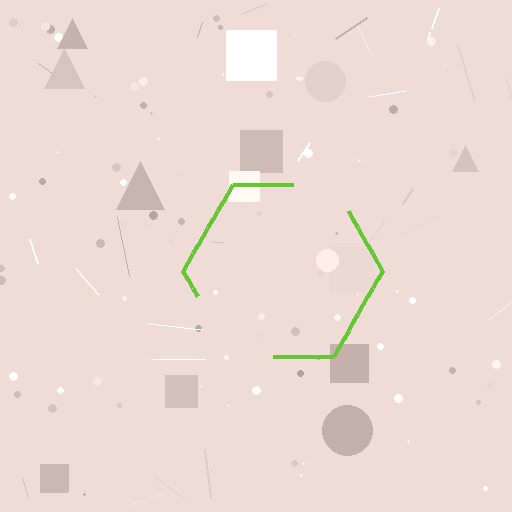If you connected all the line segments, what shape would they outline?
They would outline a hexagon.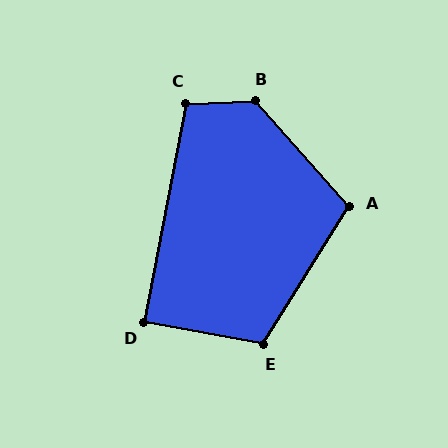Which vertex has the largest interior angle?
B, at approximately 130 degrees.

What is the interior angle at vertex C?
Approximately 102 degrees (obtuse).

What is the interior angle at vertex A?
Approximately 106 degrees (obtuse).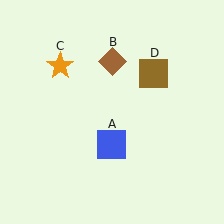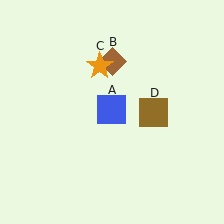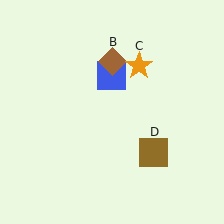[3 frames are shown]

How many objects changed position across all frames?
3 objects changed position: blue square (object A), orange star (object C), brown square (object D).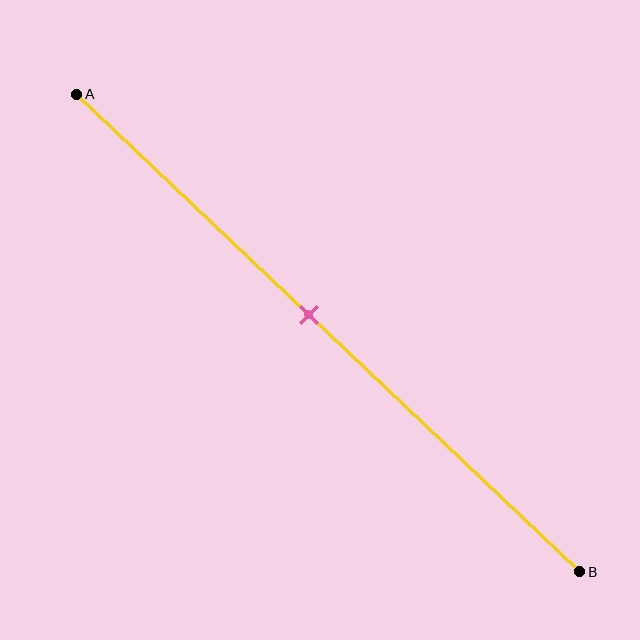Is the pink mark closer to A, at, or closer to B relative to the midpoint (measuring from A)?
The pink mark is closer to point A than the midpoint of segment AB.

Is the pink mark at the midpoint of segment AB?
No, the mark is at about 45% from A, not at the 50% midpoint.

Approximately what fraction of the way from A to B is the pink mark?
The pink mark is approximately 45% of the way from A to B.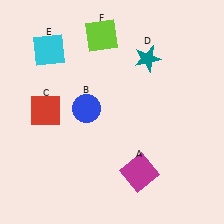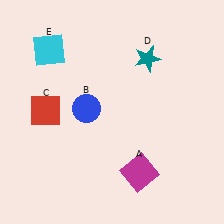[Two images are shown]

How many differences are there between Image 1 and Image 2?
There is 1 difference between the two images.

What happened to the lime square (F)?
The lime square (F) was removed in Image 2. It was in the top-left area of Image 1.